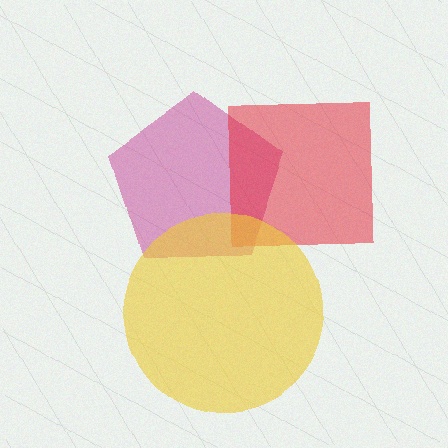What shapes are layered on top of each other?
The layered shapes are: a magenta pentagon, a red square, a yellow circle.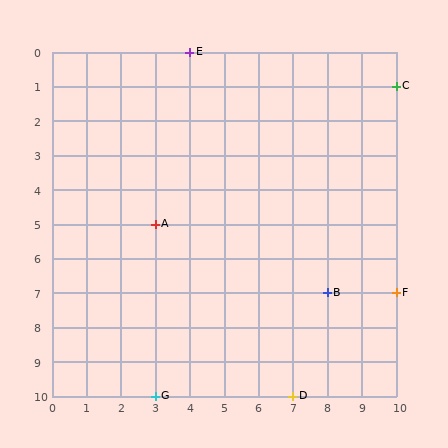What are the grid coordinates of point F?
Point F is at grid coordinates (10, 7).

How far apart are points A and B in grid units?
Points A and B are 5 columns and 2 rows apart (about 5.4 grid units diagonally).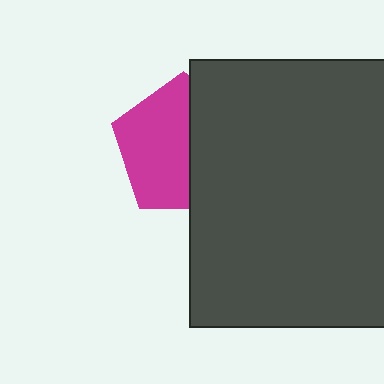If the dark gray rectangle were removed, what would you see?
You would see the complete magenta pentagon.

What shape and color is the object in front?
The object in front is a dark gray rectangle.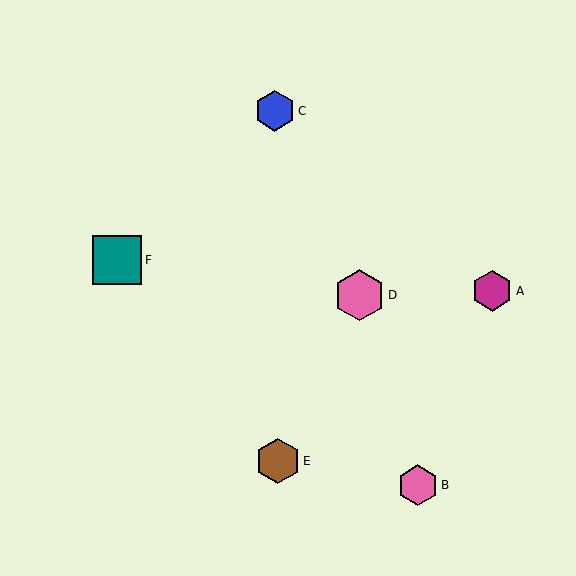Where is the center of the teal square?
The center of the teal square is at (117, 260).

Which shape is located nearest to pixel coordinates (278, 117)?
The blue hexagon (labeled C) at (275, 111) is nearest to that location.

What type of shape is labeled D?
Shape D is a pink hexagon.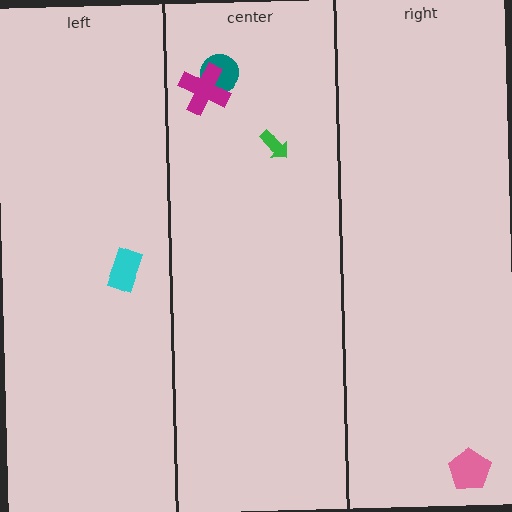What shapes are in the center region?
The teal circle, the magenta cross, the green arrow.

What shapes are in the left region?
The cyan rectangle.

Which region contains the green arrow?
The center region.